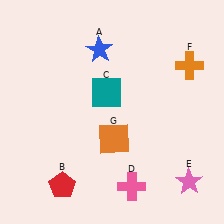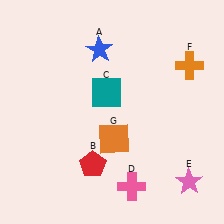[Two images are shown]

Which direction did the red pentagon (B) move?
The red pentagon (B) moved right.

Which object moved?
The red pentagon (B) moved right.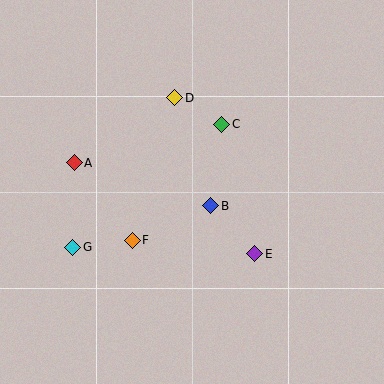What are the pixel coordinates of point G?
Point G is at (73, 247).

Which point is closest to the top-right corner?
Point C is closest to the top-right corner.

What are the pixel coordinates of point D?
Point D is at (175, 98).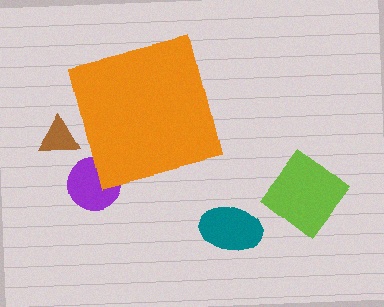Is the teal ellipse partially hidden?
No, the teal ellipse is fully visible.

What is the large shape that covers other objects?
An orange square.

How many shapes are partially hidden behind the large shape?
2 shapes are partially hidden.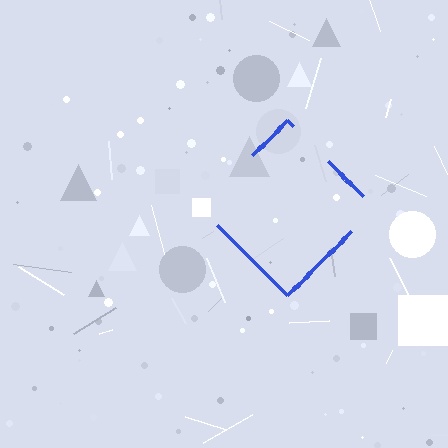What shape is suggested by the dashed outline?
The dashed outline suggests a diamond.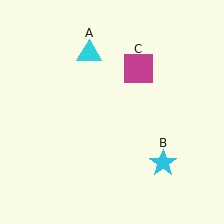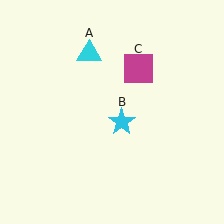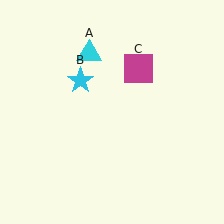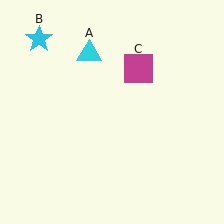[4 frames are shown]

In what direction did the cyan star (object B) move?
The cyan star (object B) moved up and to the left.